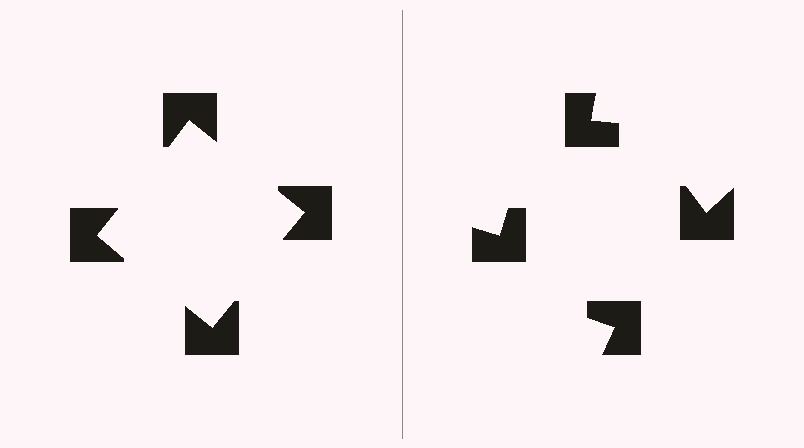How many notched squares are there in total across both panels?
8 — 4 on each side.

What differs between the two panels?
The notched squares are positioned identically on both sides; only the wedge orientations differ. On the left they align to a square; on the right they are misaligned.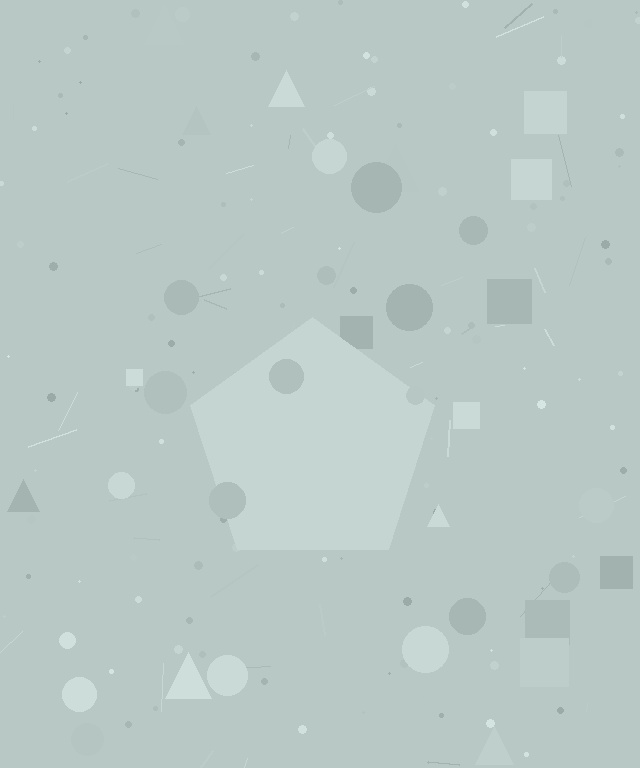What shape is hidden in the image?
A pentagon is hidden in the image.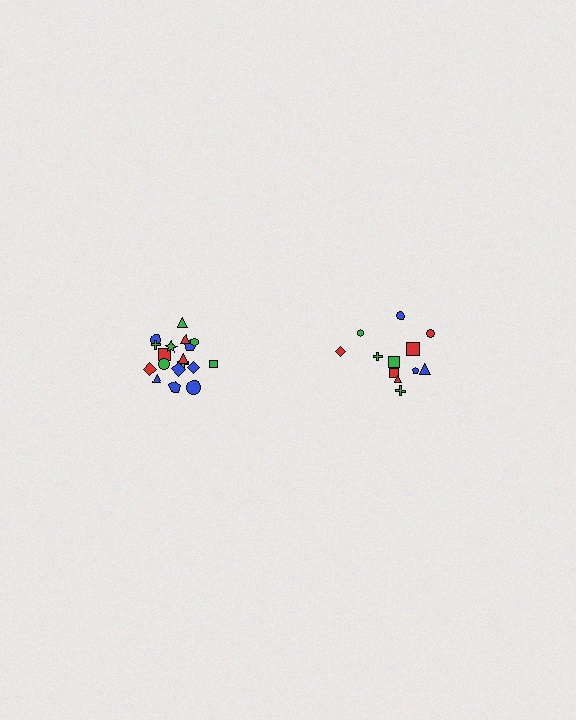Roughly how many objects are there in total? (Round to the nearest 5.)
Roughly 30 objects in total.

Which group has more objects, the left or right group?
The left group.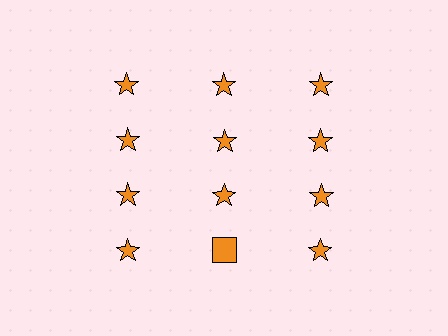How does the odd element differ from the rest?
It has a different shape: square instead of star.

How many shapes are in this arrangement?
There are 12 shapes arranged in a grid pattern.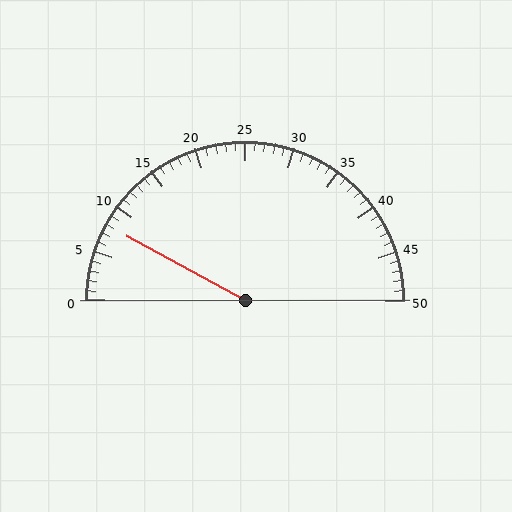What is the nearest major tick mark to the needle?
The nearest major tick mark is 10.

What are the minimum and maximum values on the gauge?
The gauge ranges from 0 to 50.